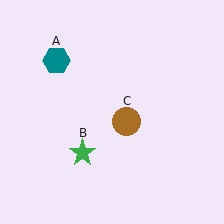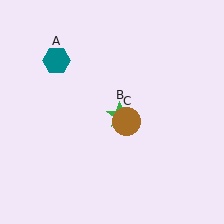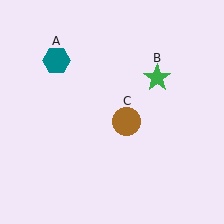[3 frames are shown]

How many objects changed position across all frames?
1 object changed position: green star (object B).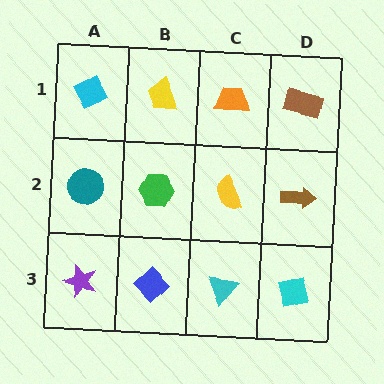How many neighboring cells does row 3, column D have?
2.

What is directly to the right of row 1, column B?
An orange trapezoid.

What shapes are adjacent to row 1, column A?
A teal circle (row 2, column A), a yellow trapezoid (row 1, column B).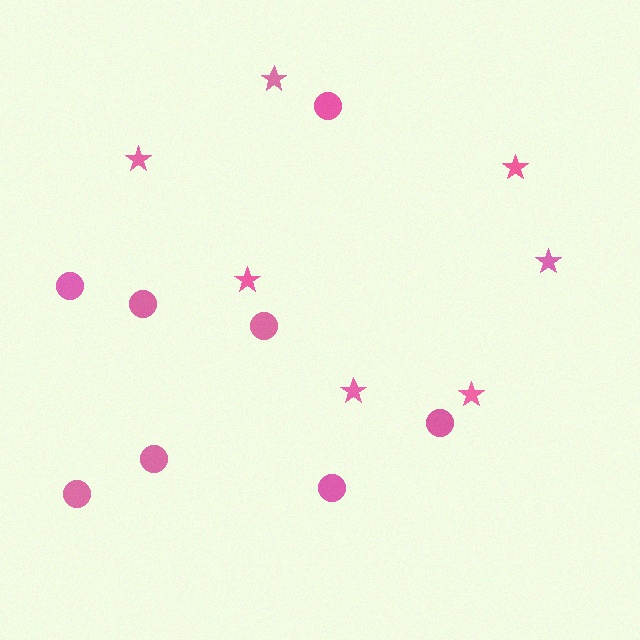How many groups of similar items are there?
There are 2 groups: one group of circles (8) and one group of stars (7).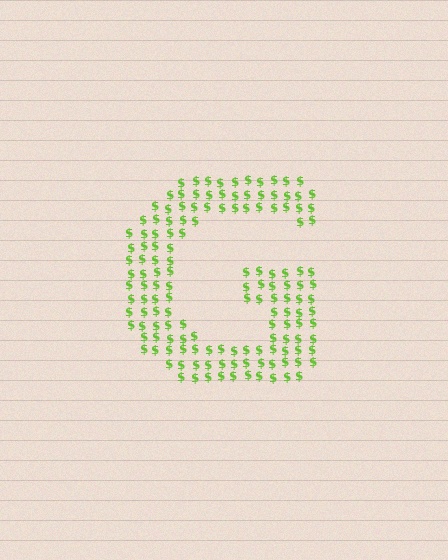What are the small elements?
The small elements are dollar signs.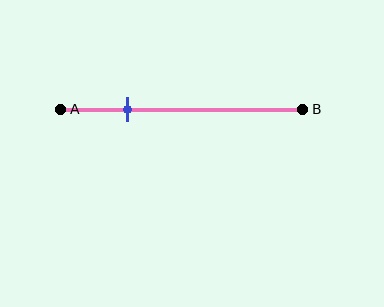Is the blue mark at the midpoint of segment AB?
No, the mark is at about 30% from A, not at the 50% midpoint.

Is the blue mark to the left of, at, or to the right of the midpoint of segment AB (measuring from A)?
The blue mark is to the left of the midpoint of segment AB.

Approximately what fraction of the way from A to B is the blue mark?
The blue mark is approximately 30% of the way from A to B.